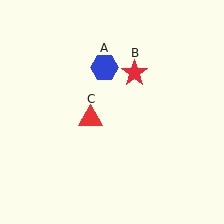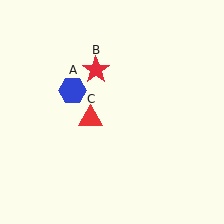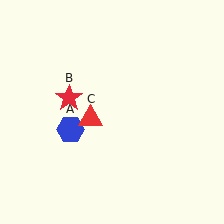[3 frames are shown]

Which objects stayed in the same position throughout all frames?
Red triangle (object C) remained stationary.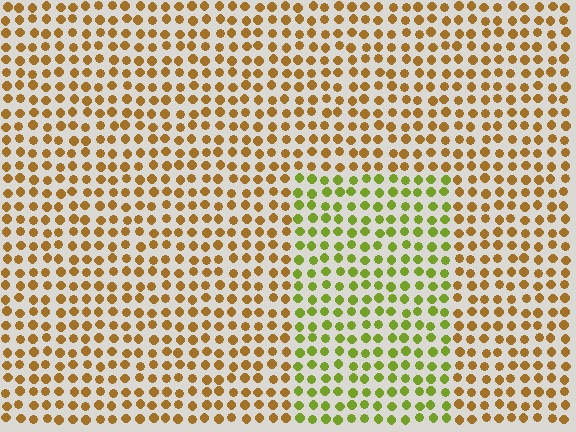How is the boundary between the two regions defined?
The boundary is defined purely by a slight shift in hue (about 46 degrees). Spacing, size, and orientation are identical on both sides.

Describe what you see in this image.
The image is filled with small brown elements in a uniform arrangement. A rectangle-shaped region is visible where the elements are tinted to a slightly different hue, forming a subtle color boundary.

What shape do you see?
I see a rectangle.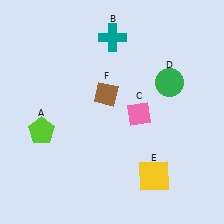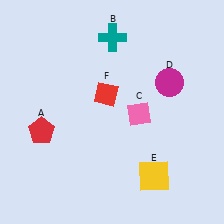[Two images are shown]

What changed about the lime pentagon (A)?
In Image 1, A is lime. In Image 2, it changed to red.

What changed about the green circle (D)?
In Image 1, D is green. In Image 2, it changed to magenta.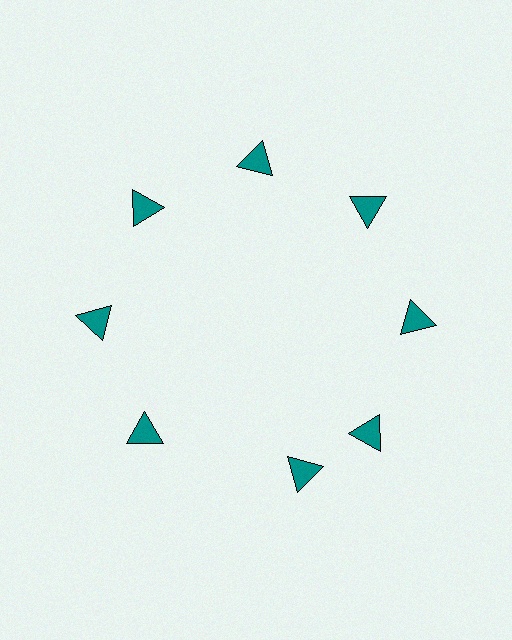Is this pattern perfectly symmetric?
No. The 8 teal triangles are arranged in a ring, but one element near the 6 o'clock position is rotated out of alignment along the ring, breaking the 8-fold rotational symmetry.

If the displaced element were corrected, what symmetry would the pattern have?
It would have 8-fold rotational symmetry — the pattern would map onto itself every 45 degrees.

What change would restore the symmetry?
The symmetry would be restored by rotating it back into even spacing with its neighbors so that all 8 triangles sit at equal angles and equal distance from the center.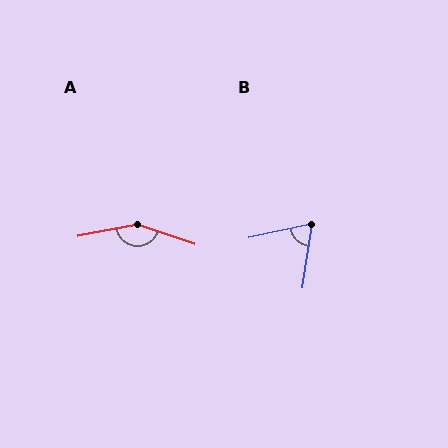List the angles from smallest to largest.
B (70°), A (150°).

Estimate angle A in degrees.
Approximately 150 degrees.